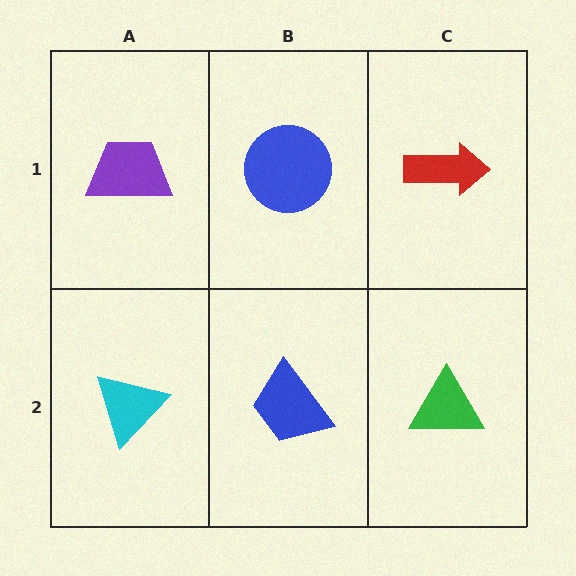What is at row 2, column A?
A cyan triangle.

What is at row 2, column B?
A blue trapezoid.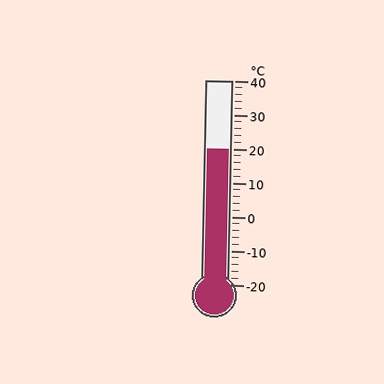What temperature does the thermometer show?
The thermometer shows approximately 20°C.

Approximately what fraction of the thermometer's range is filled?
The thermometer is filled to approximately 65% of its range.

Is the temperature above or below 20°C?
The temperature is at 20°C.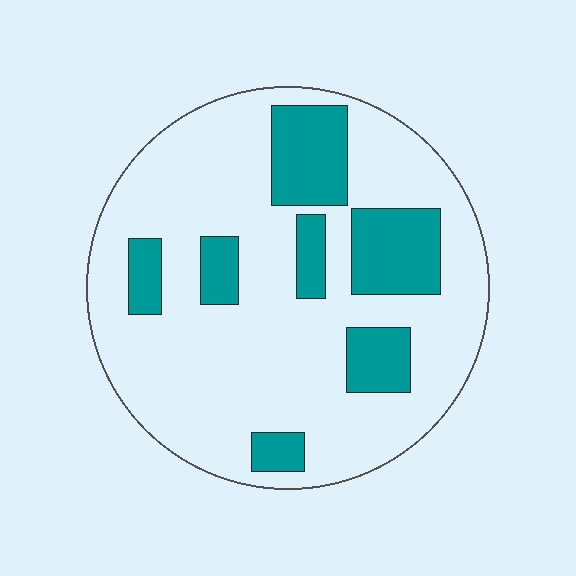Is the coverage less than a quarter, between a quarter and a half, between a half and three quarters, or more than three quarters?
Less than a quarter.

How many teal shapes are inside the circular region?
7.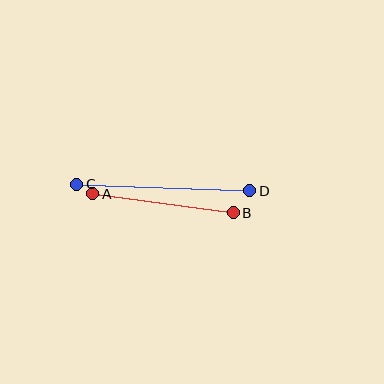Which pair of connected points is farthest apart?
Points C and D are farthest apart.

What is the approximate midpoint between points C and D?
The midpoint is at approximately (163, 187) pixels.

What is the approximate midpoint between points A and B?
The midpoint is at approximately (163, 203) pixels.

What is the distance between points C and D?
The distance is approximately 173 pixels.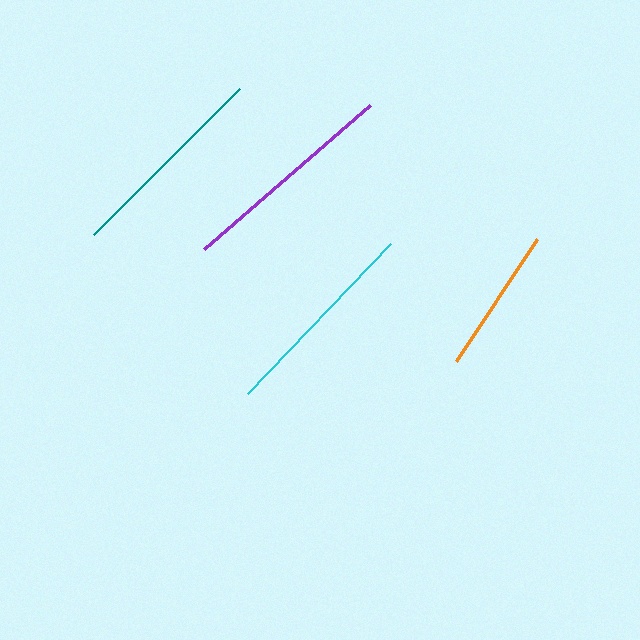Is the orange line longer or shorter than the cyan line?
The cyan line is longer than the orange line.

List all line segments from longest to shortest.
From longest to shortest: purple, cyan, teal, orange.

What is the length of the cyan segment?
The cyan segment is approximately 207 pixels long.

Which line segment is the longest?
The purple line is the longest at approximately 220 pixels.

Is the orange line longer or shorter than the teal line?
The teal line is longer than the orange line.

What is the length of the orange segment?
The orange segment is approximately 147 pixels long.